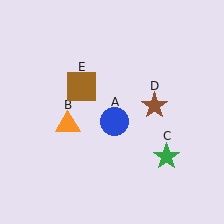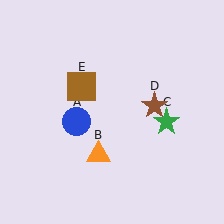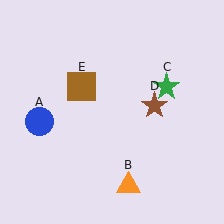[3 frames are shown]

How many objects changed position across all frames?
3 objects changed position: blue circle (object A), orange triangle (object B), green star (object C).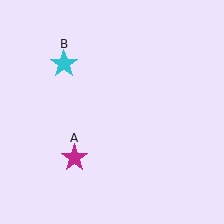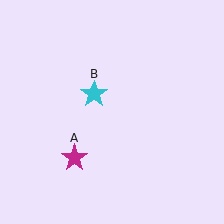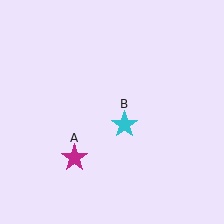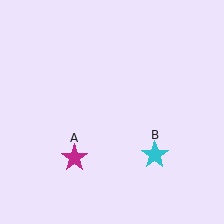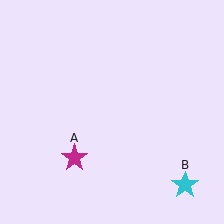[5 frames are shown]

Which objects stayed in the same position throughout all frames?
Magenta star (object A) remained stationary.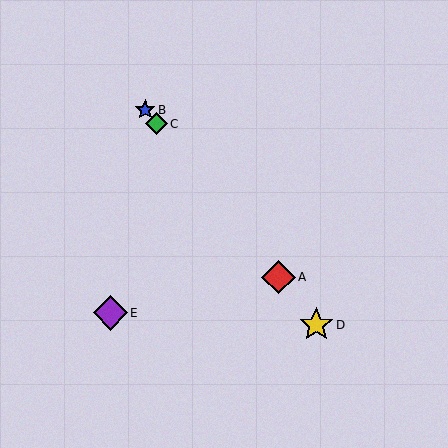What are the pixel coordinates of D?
Object D is at (316, 325).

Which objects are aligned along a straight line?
Objects A, B, C, D are aligned along a straight line.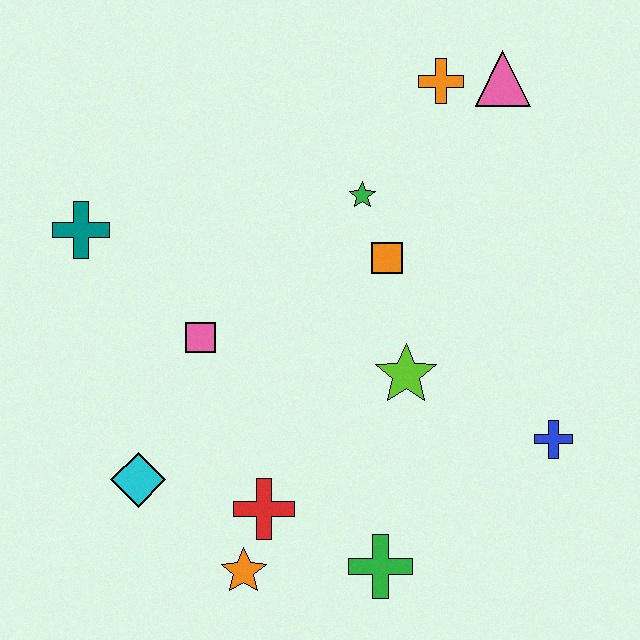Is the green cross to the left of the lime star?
Yes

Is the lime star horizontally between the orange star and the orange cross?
Yes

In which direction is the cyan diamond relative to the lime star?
The cyan diamond is to the left of the lime star.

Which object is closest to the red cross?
The orange star is closest to the red cross.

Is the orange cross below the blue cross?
No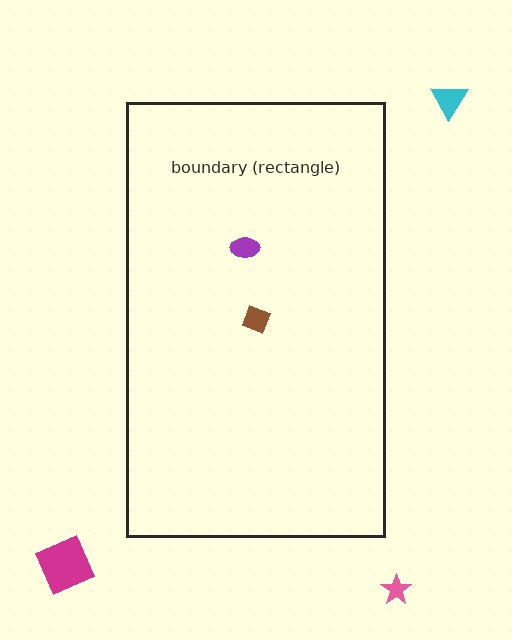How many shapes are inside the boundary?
2 inside, 3 outside.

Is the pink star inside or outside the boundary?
Outside.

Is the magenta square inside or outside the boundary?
Outside.